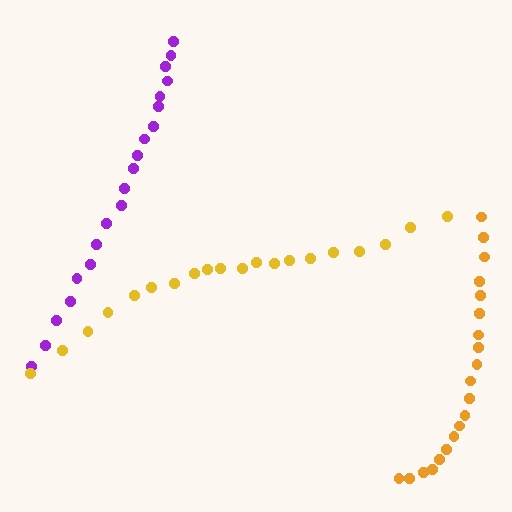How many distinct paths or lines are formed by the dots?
There are 3 distinct paths.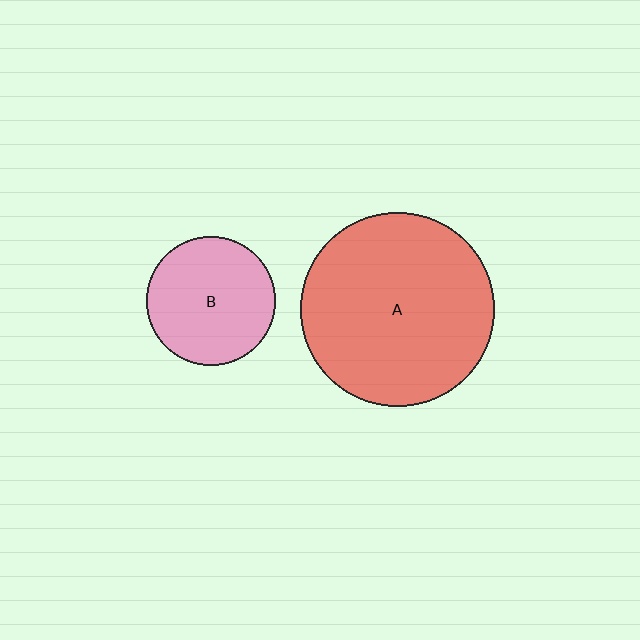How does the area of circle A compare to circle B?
Approximately 2.3 times.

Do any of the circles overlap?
No, none of the circles overlap.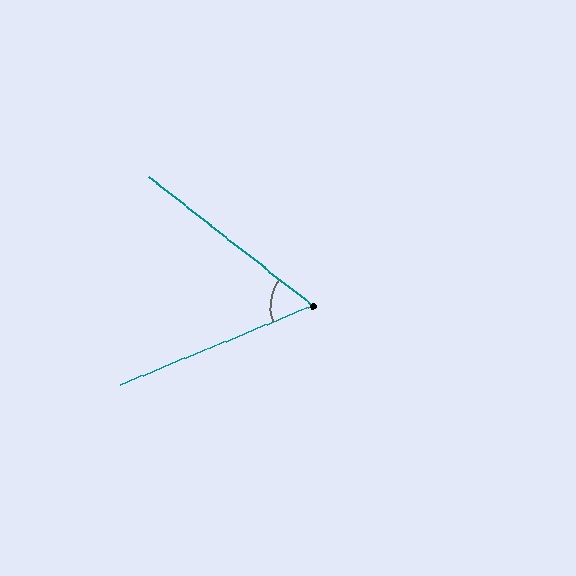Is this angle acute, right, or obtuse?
It is acute.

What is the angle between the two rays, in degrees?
Approximately 61 degrees.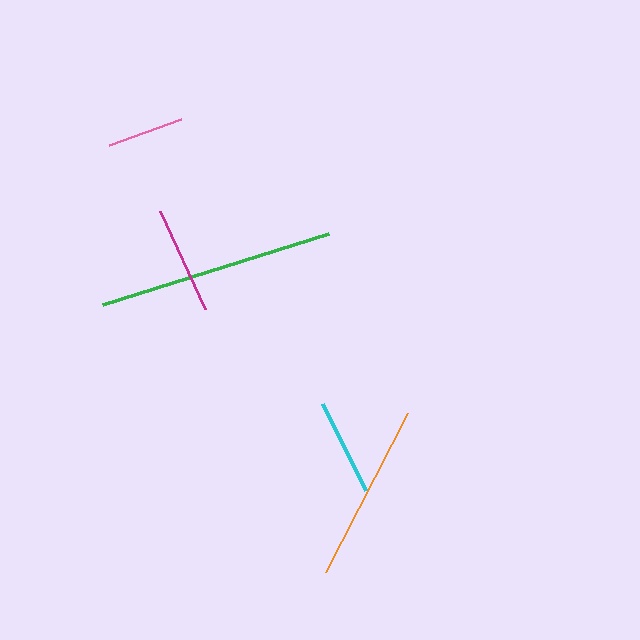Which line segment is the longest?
The green line is the longest at approximately 237 pixels.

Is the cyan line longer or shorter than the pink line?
The cyan line is longer than the pink line.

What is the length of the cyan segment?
The cyan segment is approximately 98 pixels long.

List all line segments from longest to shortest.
From longest to shortest: green, orange, magenta, cyan, pink.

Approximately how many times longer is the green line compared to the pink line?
The green line is approximately 3.1 times the length of the pink line.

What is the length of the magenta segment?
The magenta segment is approximately 108 pixels long.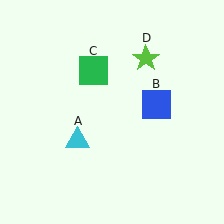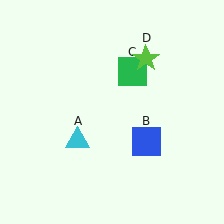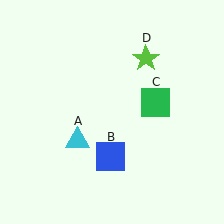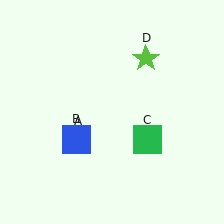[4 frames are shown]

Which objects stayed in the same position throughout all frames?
Cyan triangle (object A) and lime star (object D) remained stationary.